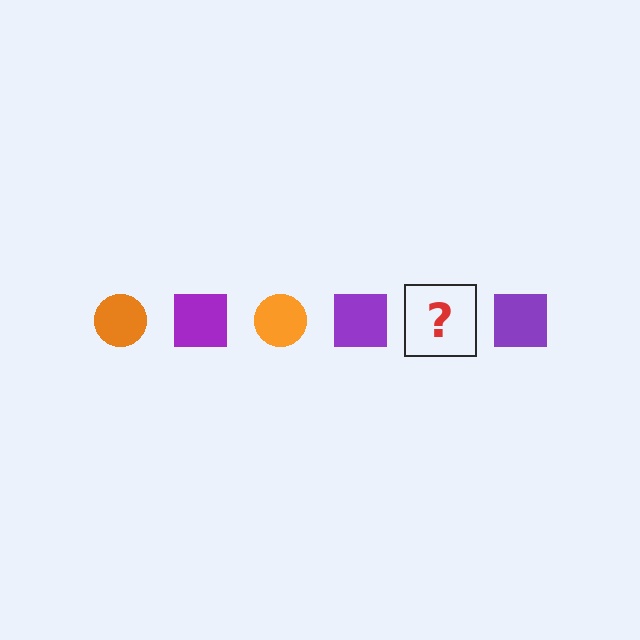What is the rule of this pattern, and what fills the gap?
The rule is that the pattern alternates between orange circle and purple square. The gap should be filled with an orange circle.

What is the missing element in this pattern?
The missing element is an orange circle.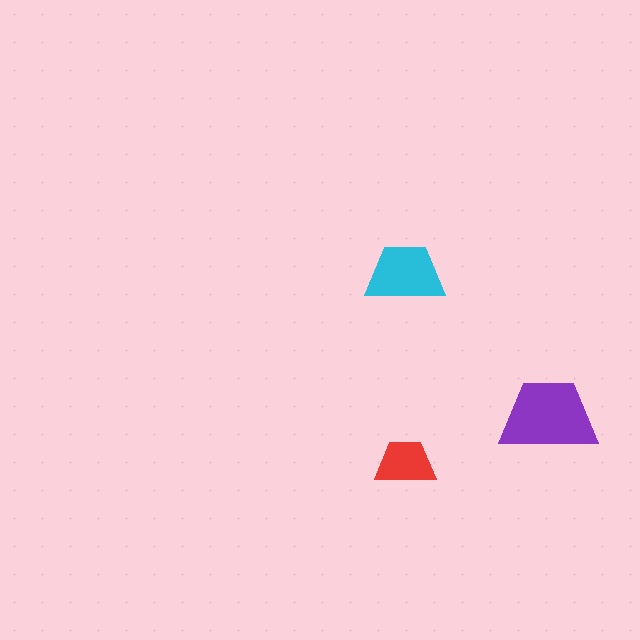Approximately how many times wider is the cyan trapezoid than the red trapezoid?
About 1.5 times wider.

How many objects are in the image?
There are 3 objects in the image.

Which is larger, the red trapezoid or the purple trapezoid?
The purple one.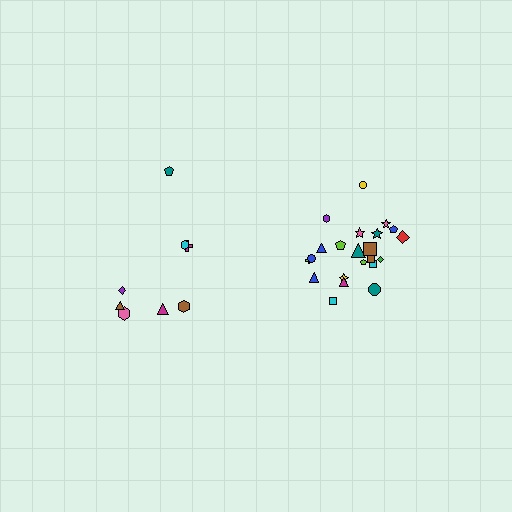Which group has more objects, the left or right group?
The right group.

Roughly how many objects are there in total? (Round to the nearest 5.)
Roughly 30 objects in total.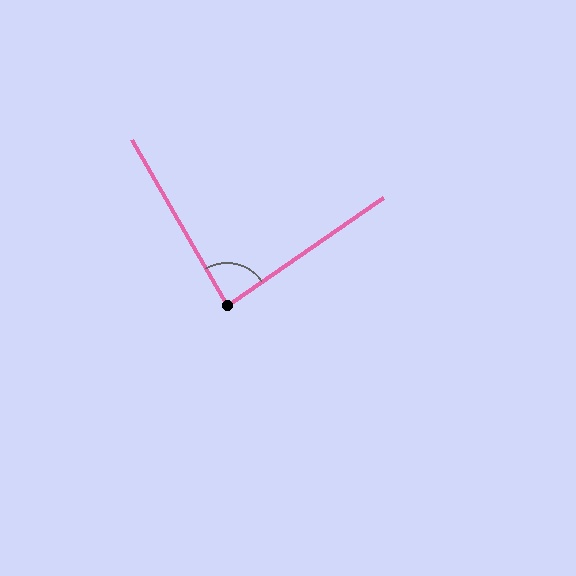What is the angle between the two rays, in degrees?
Approximately 85 degrees.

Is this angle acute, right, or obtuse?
It is approximately a right angle.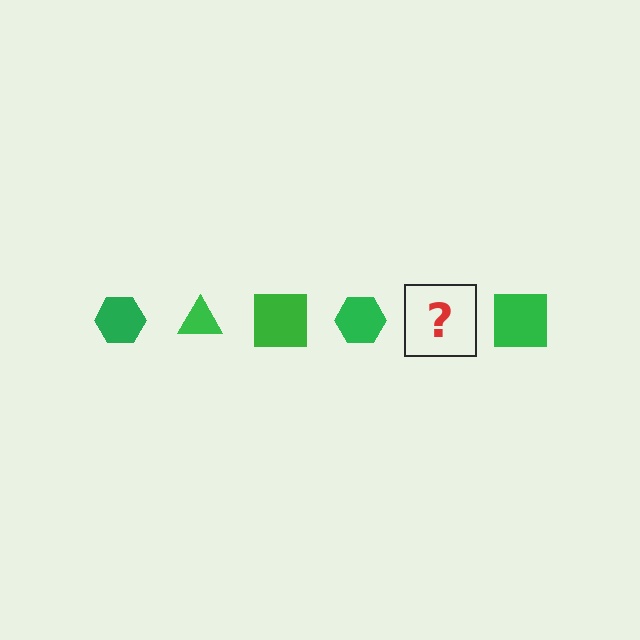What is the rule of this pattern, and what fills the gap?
The rule is that the pattern cycles through hexagon, triangle, square shapes in green. The gap should be filled with a green triangle.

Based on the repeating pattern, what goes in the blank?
The blank should be a green triangle.